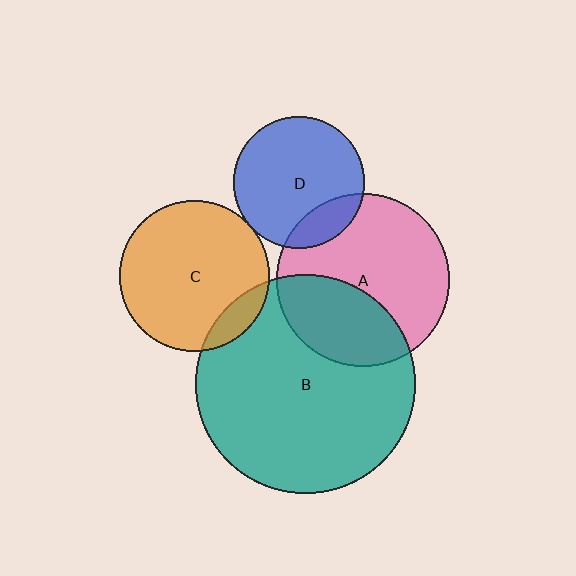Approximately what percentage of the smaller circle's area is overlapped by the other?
Approximately 35%.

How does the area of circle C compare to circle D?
Approximately 1.3 times.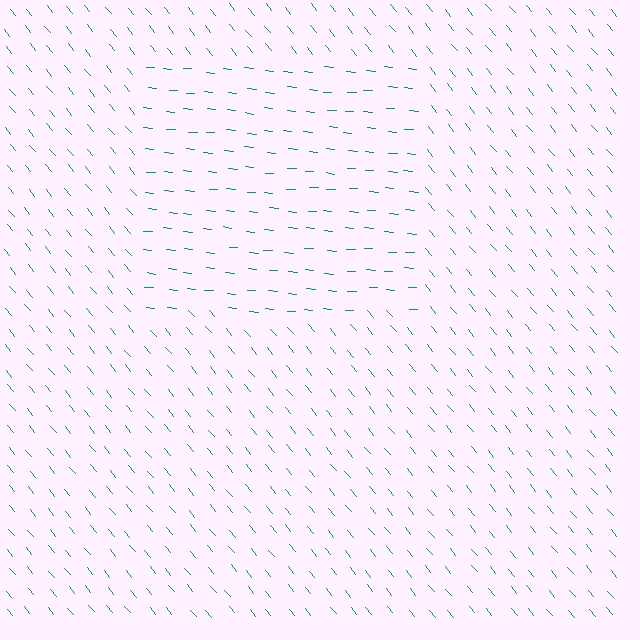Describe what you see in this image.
The image is filled with small teal line segments. A rectangle region in the image has lines oriented differently from the surrounding lines, creating a visible texture boundary.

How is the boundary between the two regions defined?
The boundary is defined purely by a change in line orientation (approximately 45 degrees difference). All lines are the same color and thickness.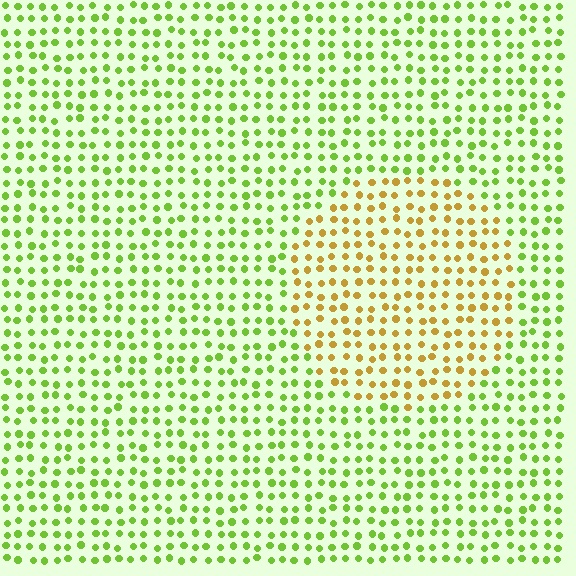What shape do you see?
I see a circle.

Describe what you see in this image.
The image is filled with small lime elements in a uniform arrangement. A circle-shaped region is visible where the elements are tinted to a slightly different hue, forming a subtle color boundary.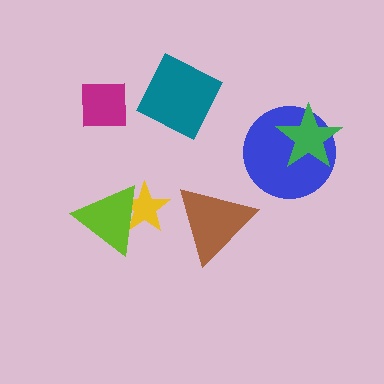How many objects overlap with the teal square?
0 objects overlap with the teal square.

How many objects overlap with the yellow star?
1 object overlaps with the yellow star.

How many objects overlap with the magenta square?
0 objects overlap with the magenta square.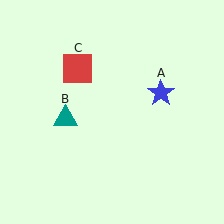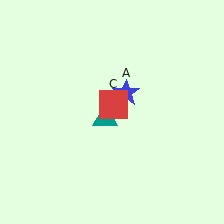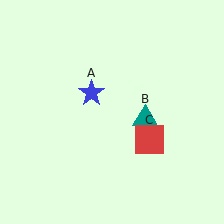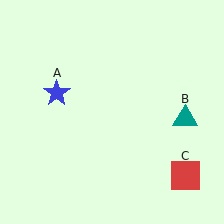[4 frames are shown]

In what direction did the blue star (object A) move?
The blue star (object A) moved left.